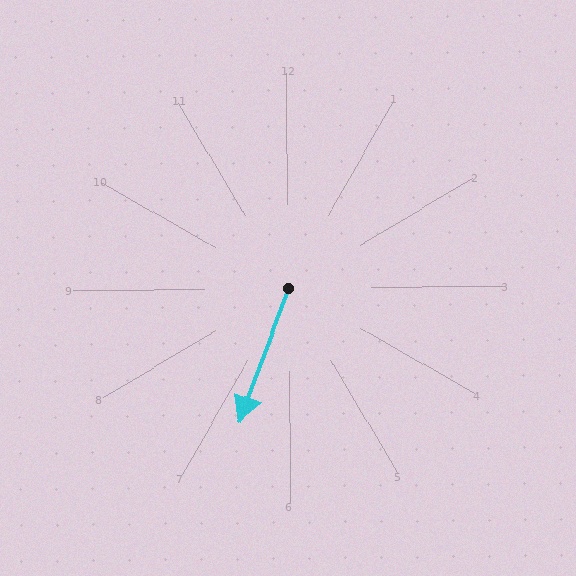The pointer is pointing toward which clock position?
Roughly 7 o'clock.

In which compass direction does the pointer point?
South.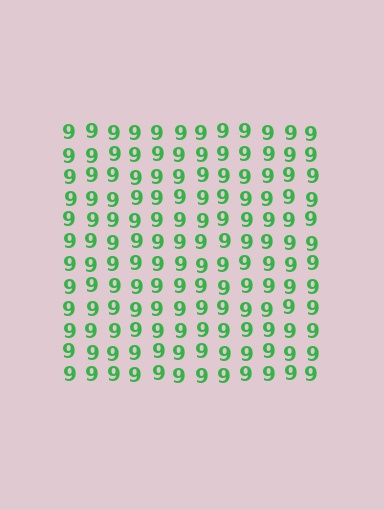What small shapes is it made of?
It is made of small digit 9's.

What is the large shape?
The large shape is a square.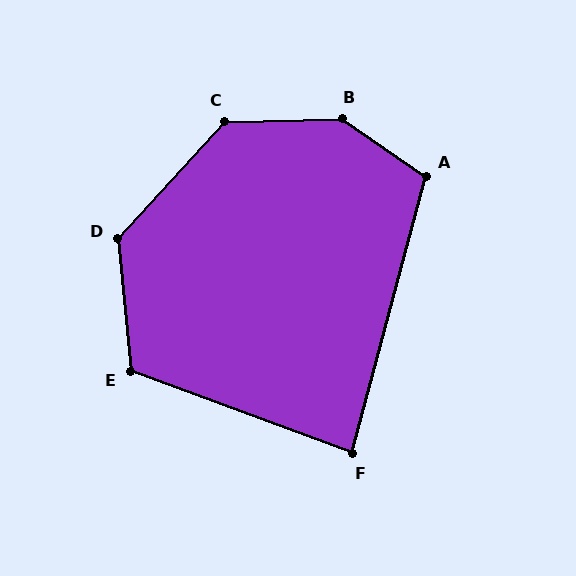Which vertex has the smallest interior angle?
F, at approximately 84 degrees.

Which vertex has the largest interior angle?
B, at approximately 144 degrees.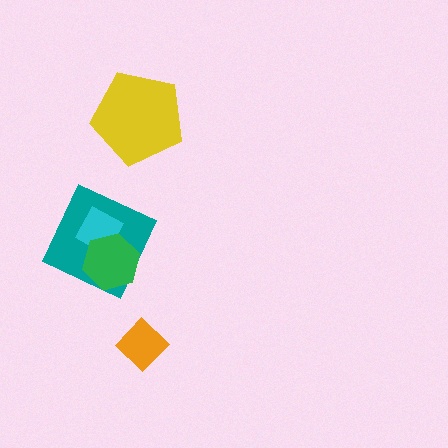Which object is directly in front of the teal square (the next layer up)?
The cyan diamond is directly in front of the teal square.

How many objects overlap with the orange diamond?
0 objects overlap with the orange diamond.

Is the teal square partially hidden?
Yes, it is partially covered by another shape.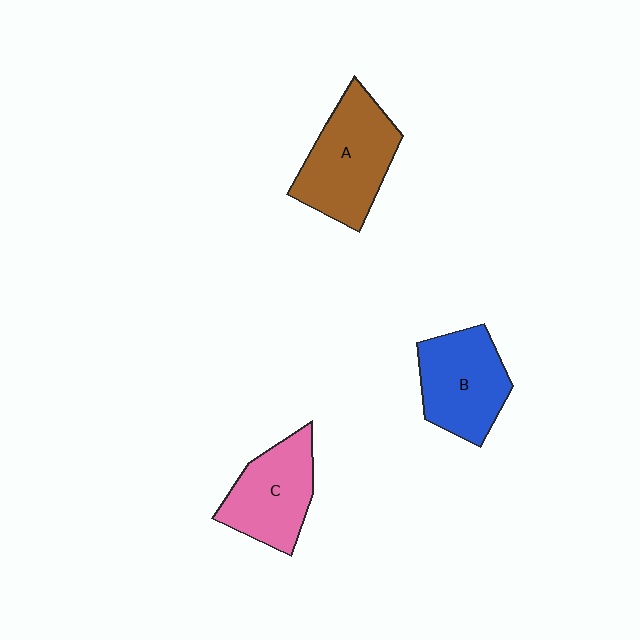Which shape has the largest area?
Shape A (brown).